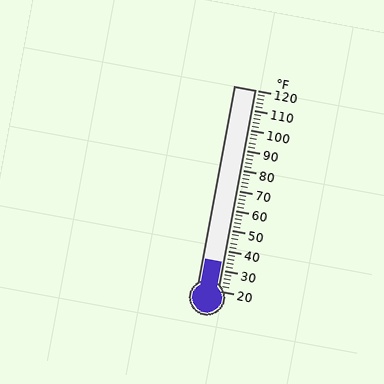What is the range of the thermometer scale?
The thermometer scale ranges from 20°F to 120°F.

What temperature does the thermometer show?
The thermometer shows approximately 34°F.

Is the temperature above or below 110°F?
The temperature is below 110°F.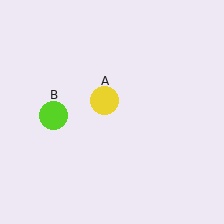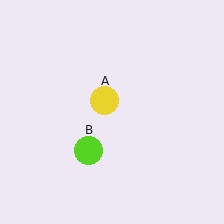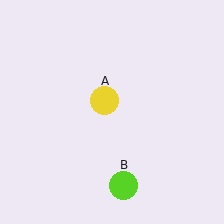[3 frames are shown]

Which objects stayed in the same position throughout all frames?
Yellow circle (object A) remained stationary.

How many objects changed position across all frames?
1 object changed position: lime circle (object B).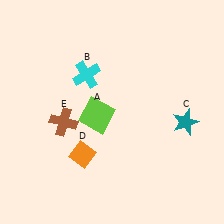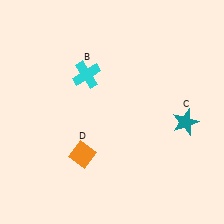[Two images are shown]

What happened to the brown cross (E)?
The brown cross (E) was removed in Image 2. It was in the bottom-left area of Image 1.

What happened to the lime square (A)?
The lime square (A) was removed in Image 2. It was in the bottom-left area of Image 1.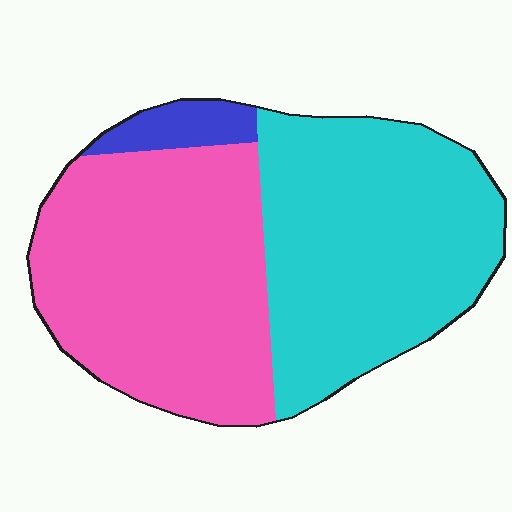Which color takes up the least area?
Blue, at roughly 5%.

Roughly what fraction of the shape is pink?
Pink takes up about one half (1/2) of the shape.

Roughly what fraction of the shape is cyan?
Cyan takes up between a quarter and a half of the shape.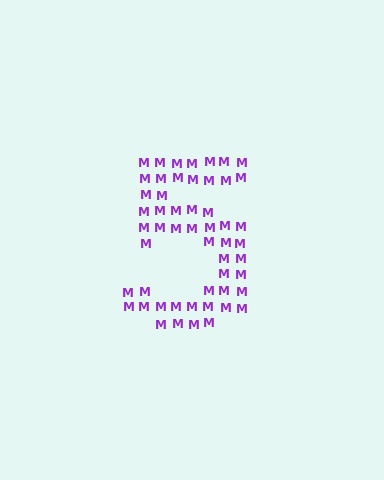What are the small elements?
The small elements are letter M's.